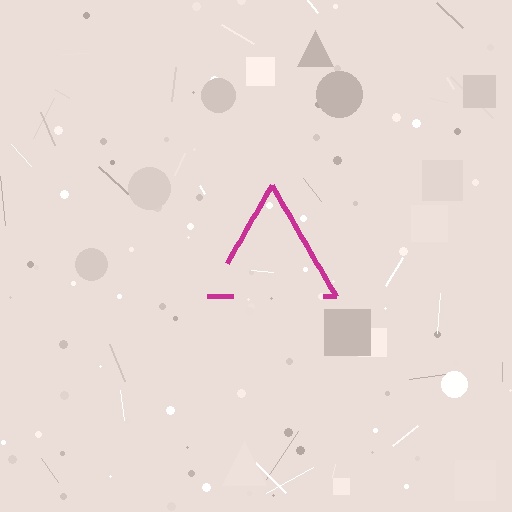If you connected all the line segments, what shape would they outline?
They would outline a triangle.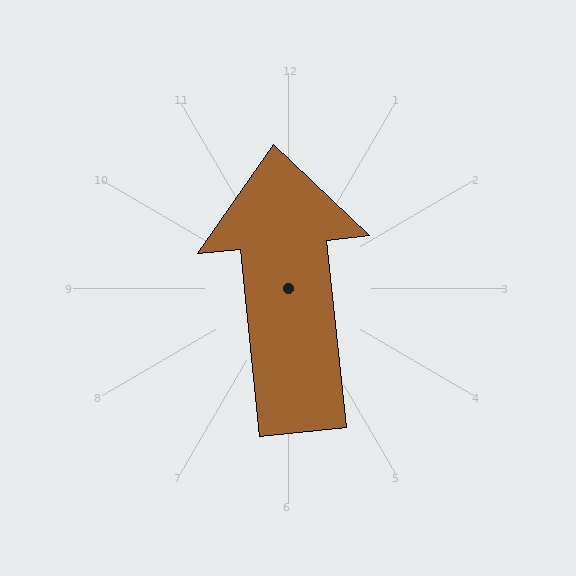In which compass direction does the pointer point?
North.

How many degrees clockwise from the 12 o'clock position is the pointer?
Approximately 354 degrees.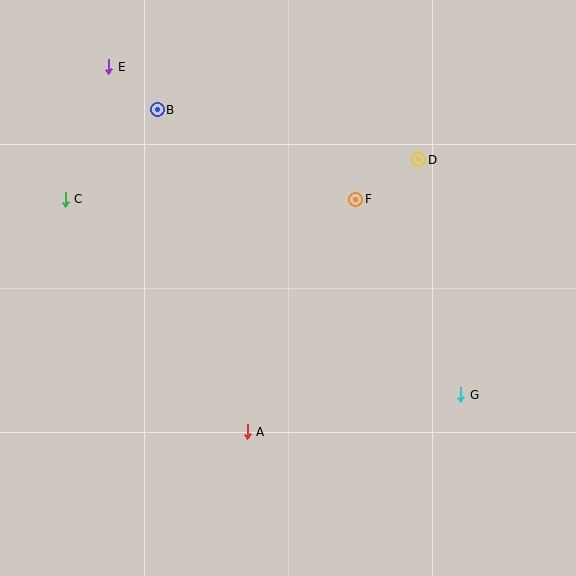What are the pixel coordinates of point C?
Point C is at (65, 199).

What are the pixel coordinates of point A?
Point A is at (247, 432).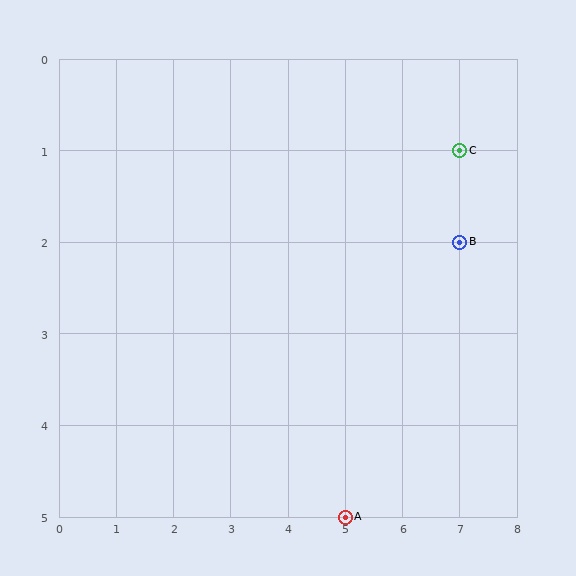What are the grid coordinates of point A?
Point A is at grid coordinates (5, 5).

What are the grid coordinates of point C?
Point C is at grid coordinates (7, 1).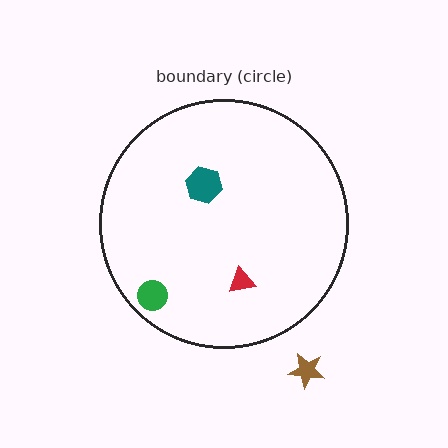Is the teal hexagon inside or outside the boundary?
Inside.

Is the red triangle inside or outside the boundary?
Inside.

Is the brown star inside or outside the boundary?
Outside.